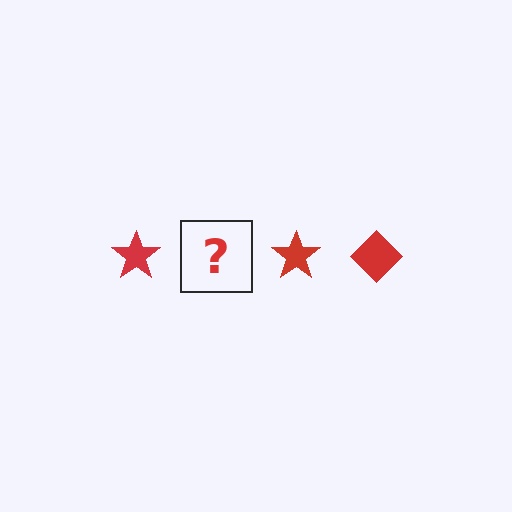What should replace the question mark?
The question mark should be replaced with a red diamond.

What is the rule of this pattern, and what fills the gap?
The rule is that the pattern cycles through star, diamond shapes in red. The gap should be filled with a red diamond.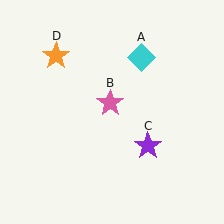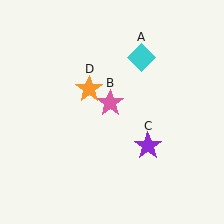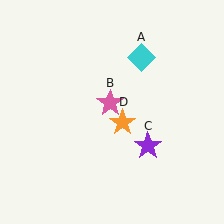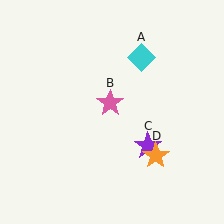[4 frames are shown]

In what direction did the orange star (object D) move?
The orange star (object D) moved down and to the right.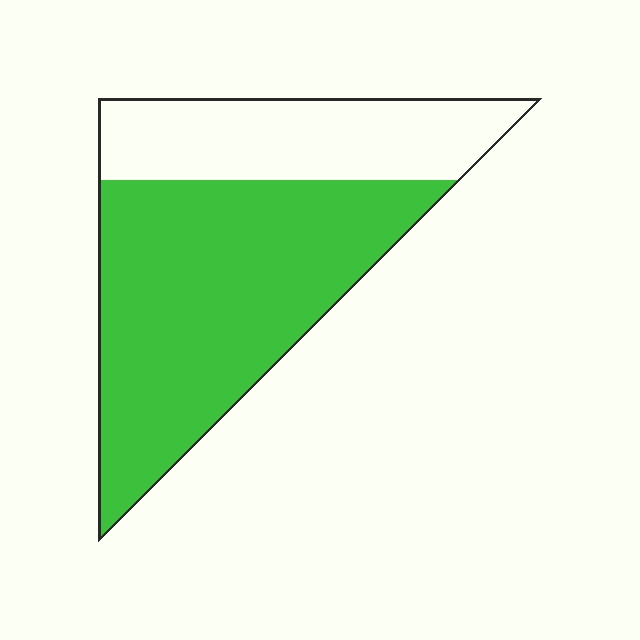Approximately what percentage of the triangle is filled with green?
Approximately 65%.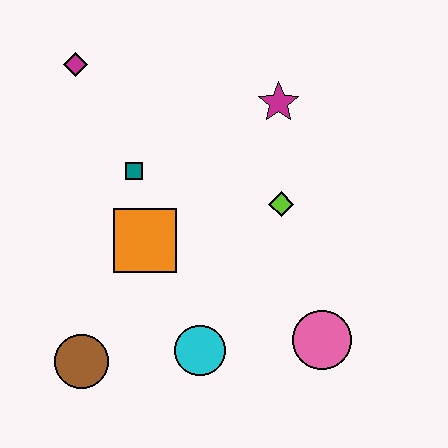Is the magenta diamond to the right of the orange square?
No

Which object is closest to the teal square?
The orange square is closest to the teal square.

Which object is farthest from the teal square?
The pink circle is farthest from the teal square.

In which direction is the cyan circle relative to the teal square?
The cyan circle is below the teal square.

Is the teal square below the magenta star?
Yes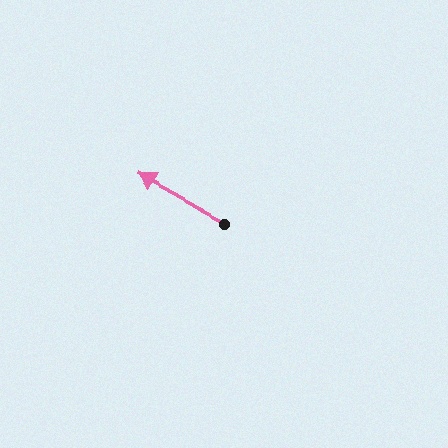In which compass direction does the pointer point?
Northwest.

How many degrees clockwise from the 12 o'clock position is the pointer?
Approximately 299 degrees.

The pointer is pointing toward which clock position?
Roughly 10 o'clock.